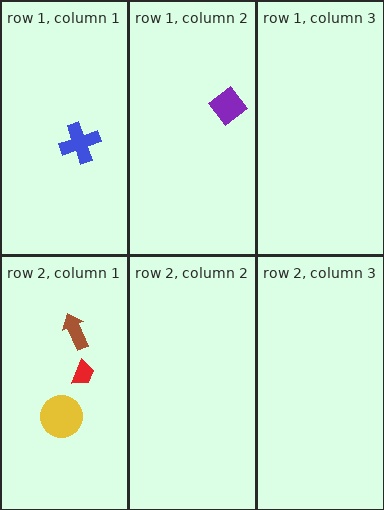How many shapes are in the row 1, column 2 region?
1.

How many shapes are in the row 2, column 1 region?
3.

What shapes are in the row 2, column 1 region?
The yellow circle, the brown arrow, the red trapezoid.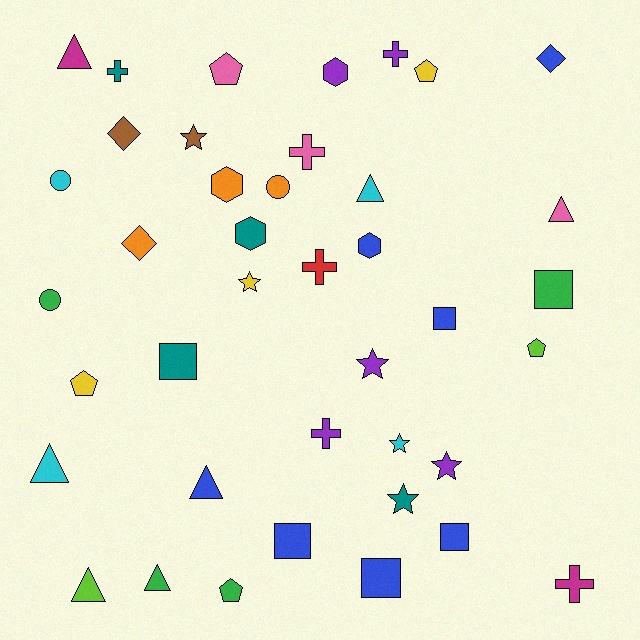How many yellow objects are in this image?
There are 3 yellow objects.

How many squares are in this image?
There are 6 squares.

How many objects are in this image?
There are 40 objects.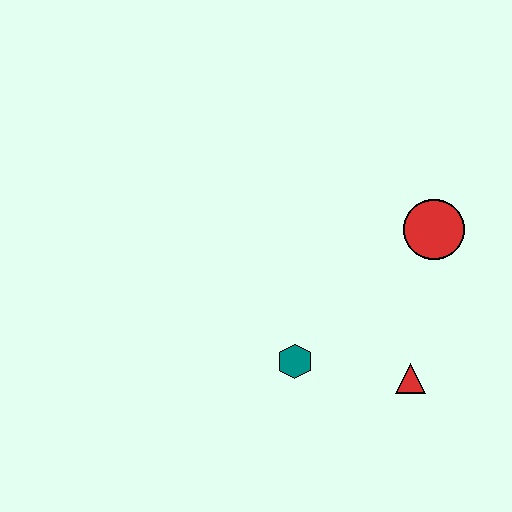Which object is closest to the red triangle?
The teal hexagon is closest to the red triangle.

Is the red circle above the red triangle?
Yes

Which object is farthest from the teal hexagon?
The red circle is farthest from the teal hexagon.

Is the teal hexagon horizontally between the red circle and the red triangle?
No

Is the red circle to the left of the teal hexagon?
No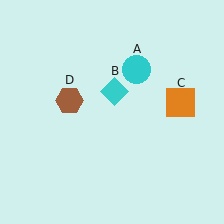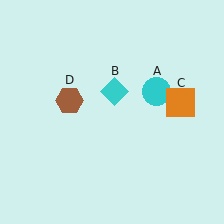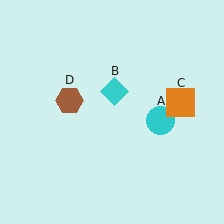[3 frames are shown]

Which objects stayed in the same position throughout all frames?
Cyan diamond (object B) and orange square (object C) and brown hexagon (object D) remained stationary.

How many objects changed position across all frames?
1 object changed position: cyan circle (object A).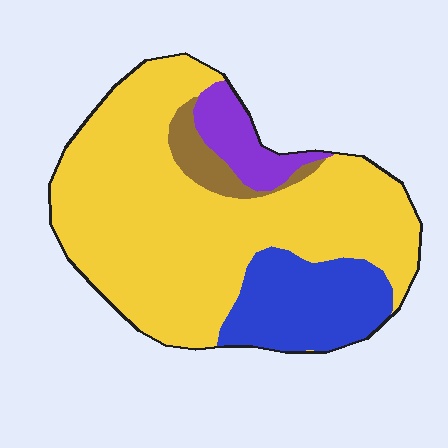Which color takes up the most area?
Yellow, at roughly 70%.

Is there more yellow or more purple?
Yellow.